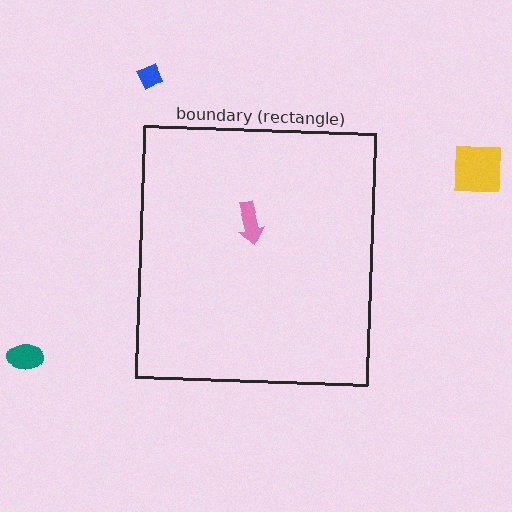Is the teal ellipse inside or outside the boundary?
Outside.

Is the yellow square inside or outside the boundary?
Outside.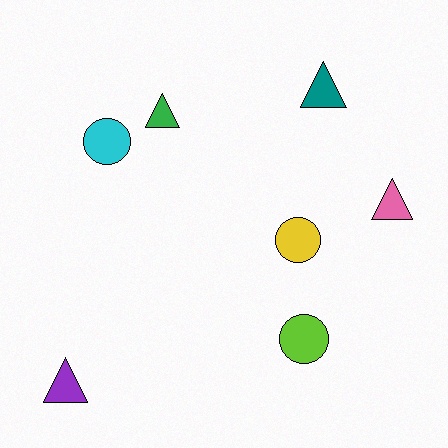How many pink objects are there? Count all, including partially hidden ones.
There is 1 pink object.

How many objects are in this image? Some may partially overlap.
There are 7 objects.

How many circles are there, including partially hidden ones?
There are 3 circles.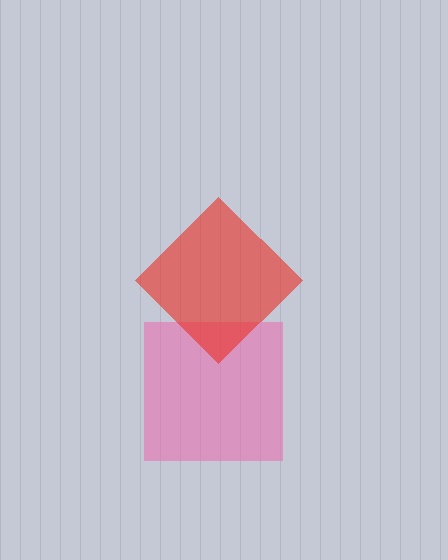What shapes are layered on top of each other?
The layered shapes are: a pink square, a red diamond.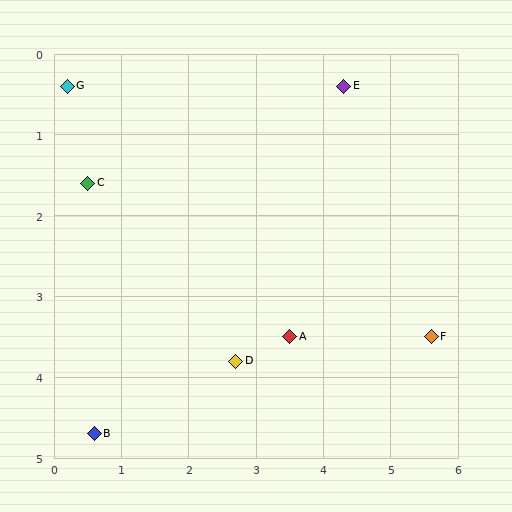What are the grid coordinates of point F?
Point F is at approximately (5.6, 3.5).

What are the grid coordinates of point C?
Point C is at approximately (0.5, 1.6).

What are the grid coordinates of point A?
Point A is at approximately (3.5, 3.5).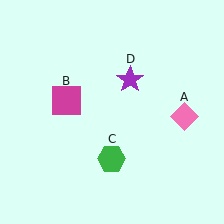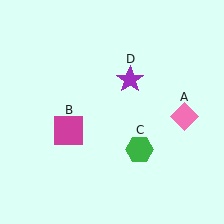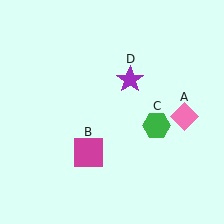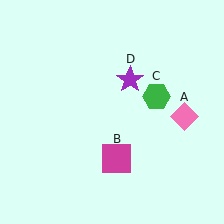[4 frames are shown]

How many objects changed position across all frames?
2 objects changed position: magenta square (object B), green hexagon (object C).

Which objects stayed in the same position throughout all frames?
Pink diamond (object A) and purple star (object D) remained stationary.